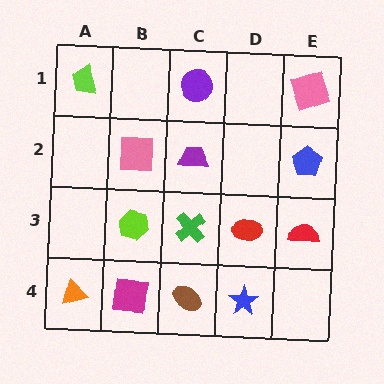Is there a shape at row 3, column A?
No, that cell is empty.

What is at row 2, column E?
A blue pentagon.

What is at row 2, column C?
A purple trapezoid.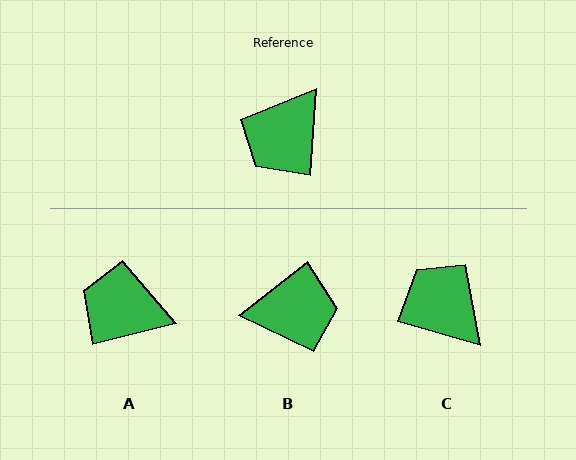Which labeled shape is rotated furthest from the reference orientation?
B, about 132 degrees away.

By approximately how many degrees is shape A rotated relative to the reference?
Approximately 71 degrees clockwise.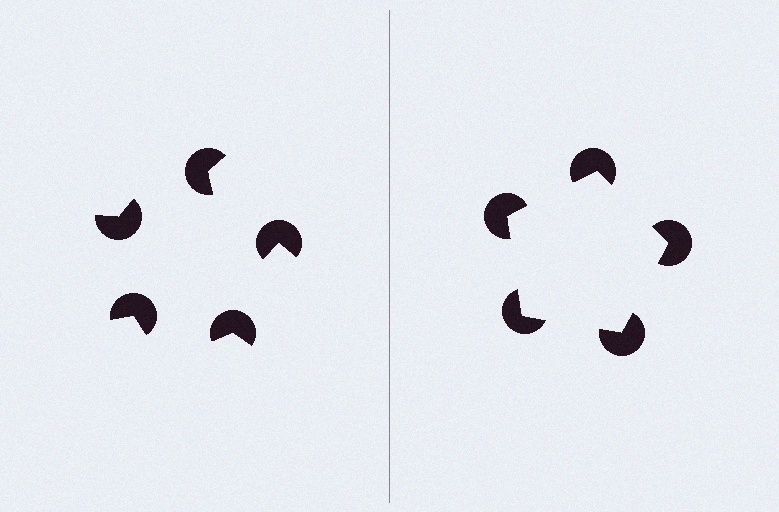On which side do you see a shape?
An illusory pentagon appears on the right side. On the left side the wedge cuts are rotated, so no coherent shape forms.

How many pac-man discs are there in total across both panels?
10 — 5 on each side.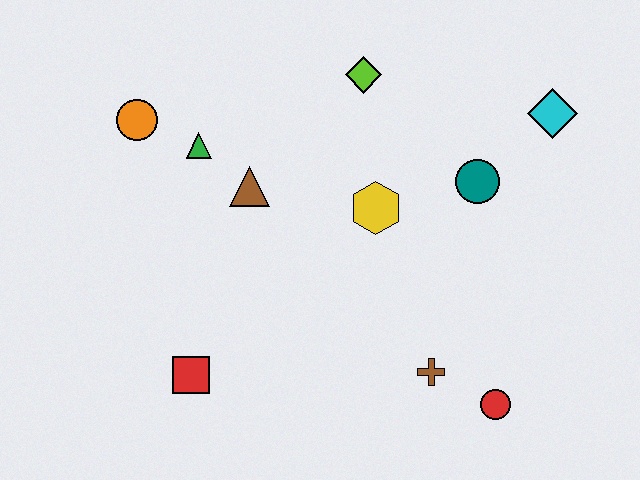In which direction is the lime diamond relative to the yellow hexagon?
The lime diamond is above the yellow hexagon.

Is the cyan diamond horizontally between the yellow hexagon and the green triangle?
No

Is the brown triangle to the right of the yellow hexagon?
No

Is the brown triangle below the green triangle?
Yes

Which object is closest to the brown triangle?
The green triangle is closest to the brown triangle.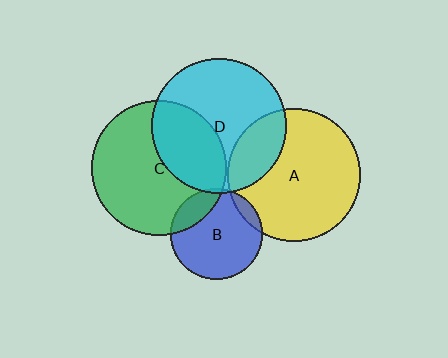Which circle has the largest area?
Circle C (green).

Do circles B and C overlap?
Yes.